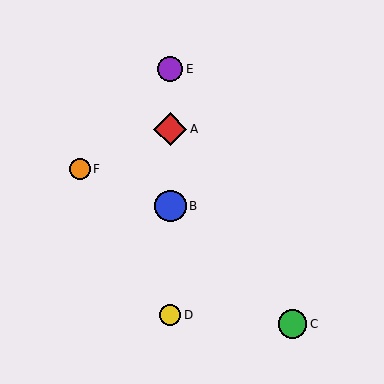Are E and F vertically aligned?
No, E is at x≈170 and F is at x≈80.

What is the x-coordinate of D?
Object D is at x≈170.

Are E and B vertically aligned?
Yes, both are at x≈170.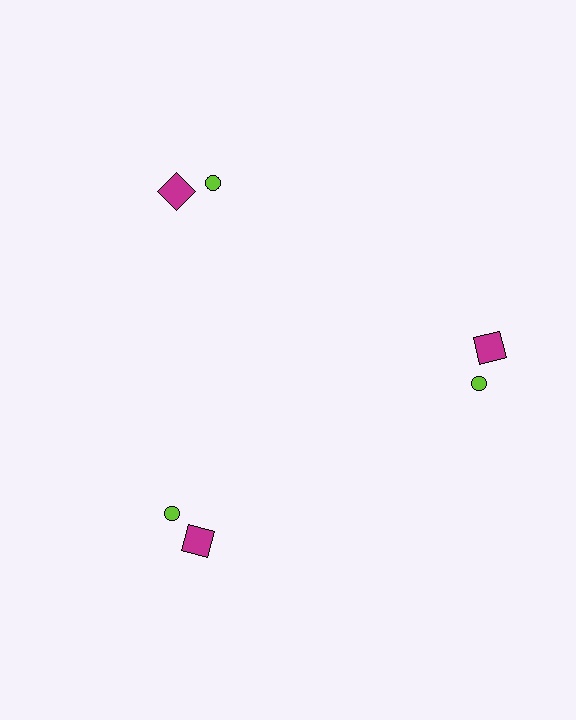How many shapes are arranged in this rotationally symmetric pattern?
There are 6 shapes, arranged in 3 groups of 2.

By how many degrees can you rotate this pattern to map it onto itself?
The pattern maps onto itself every 120 degrees of rotation.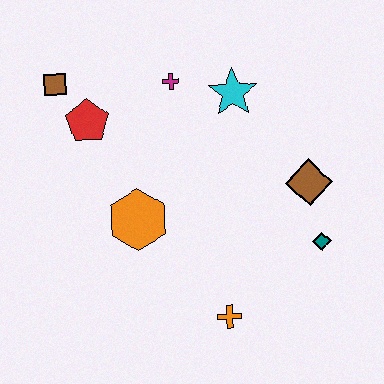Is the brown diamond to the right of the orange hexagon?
Yes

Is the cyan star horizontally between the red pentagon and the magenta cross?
No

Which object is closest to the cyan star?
The magenta cross is closest to the cyan star.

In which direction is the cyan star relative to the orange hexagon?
The cyan star is above the orange hexagon.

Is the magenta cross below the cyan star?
No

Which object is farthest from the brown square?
The teal diamond is farthest from the brown square.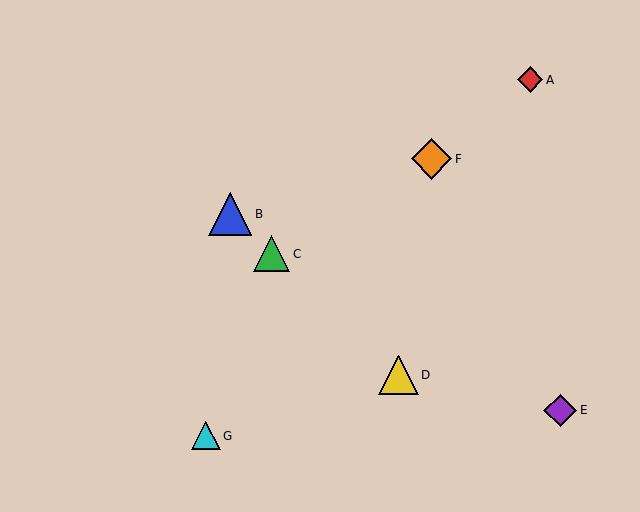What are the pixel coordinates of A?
Object A is at (530, 80).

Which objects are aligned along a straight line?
Objects B, C, D are aligned along a straight line.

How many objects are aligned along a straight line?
3 objects (B, C, D) are aligned along a straight line.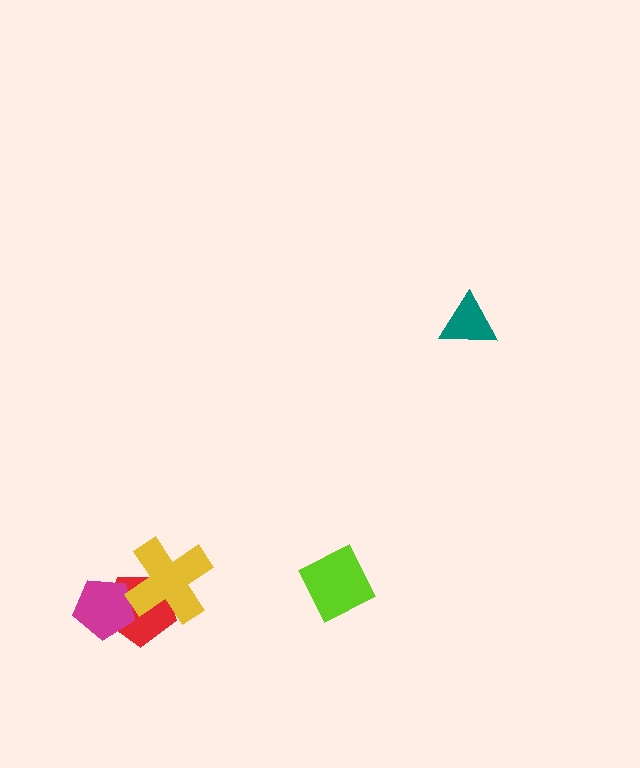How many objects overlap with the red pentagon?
2 objects overlap with the red pentagon.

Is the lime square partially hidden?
No, no other shape covers it.